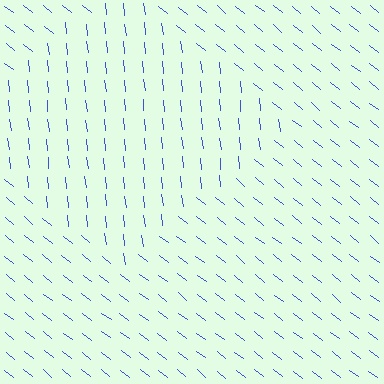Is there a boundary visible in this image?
Yes, there is a texture boundary formed by a change in line orientation.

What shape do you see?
I see a diamond.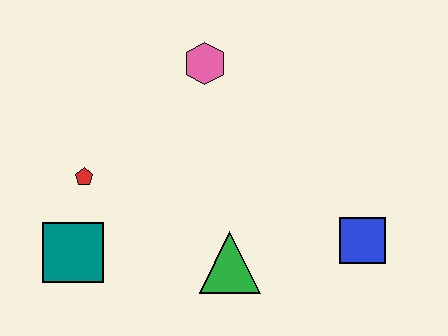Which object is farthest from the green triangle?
The pink hexagon is farthest from the green triangle.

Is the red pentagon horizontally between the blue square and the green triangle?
No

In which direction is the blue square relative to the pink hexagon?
The blue square is below the pink hexagon.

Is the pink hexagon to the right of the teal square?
Yes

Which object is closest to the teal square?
The red pentagon is closest to the teal square.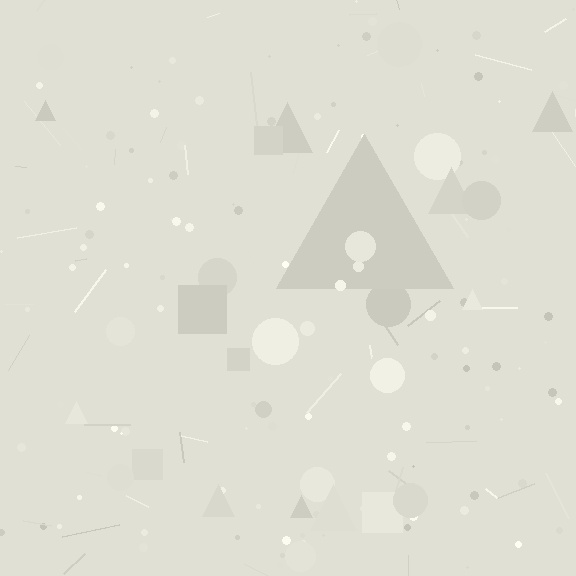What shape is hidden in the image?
A triangle is hidden in the image.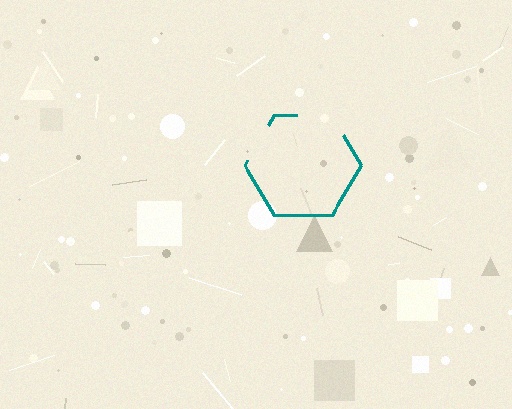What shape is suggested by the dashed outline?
The dashed outline suggests a hexagon.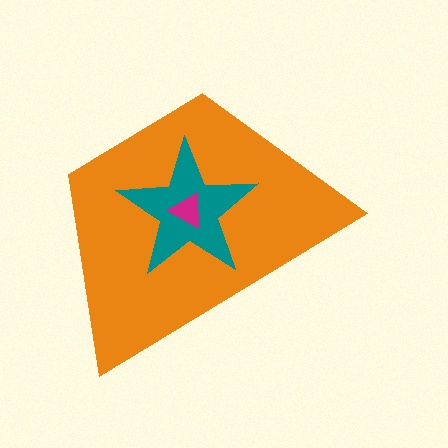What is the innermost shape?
The magenta triangle.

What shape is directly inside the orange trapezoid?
The teal star.